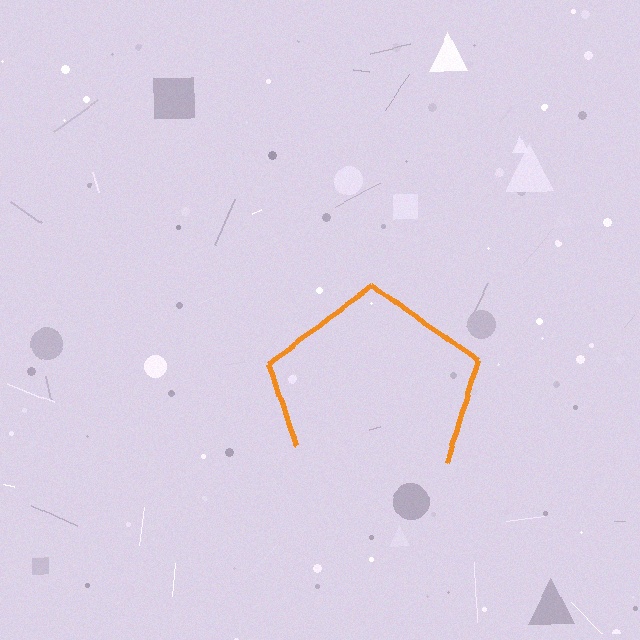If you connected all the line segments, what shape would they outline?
They would outline a pentagon.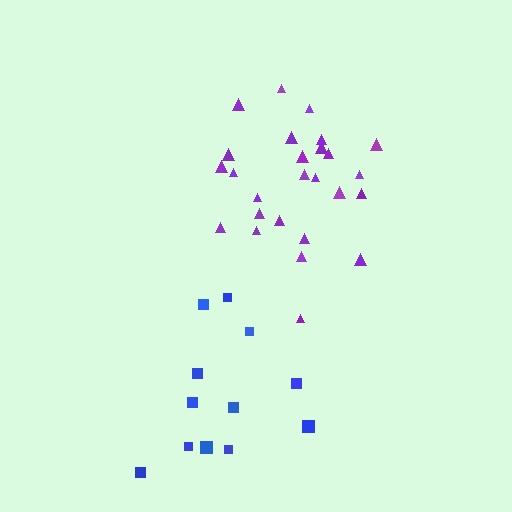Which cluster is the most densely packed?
Purple.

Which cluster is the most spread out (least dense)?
Blue.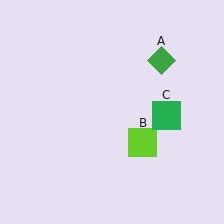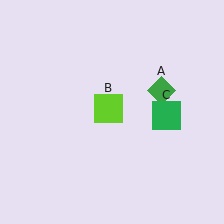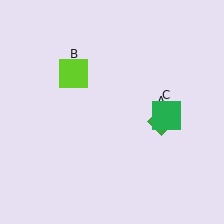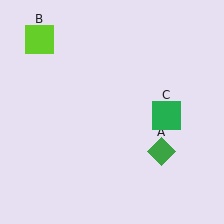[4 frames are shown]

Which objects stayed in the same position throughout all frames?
Green square (object C) remained stationary.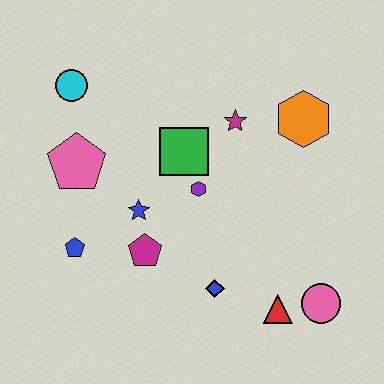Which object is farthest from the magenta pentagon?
The orange hexagon is farthest from the magenta pentagon.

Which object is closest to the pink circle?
The red triangle is closest to the pink circle.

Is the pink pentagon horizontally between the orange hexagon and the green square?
No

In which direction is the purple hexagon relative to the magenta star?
The purple hexagon is below the magenta star.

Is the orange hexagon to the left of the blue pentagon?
No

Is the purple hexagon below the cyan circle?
Yes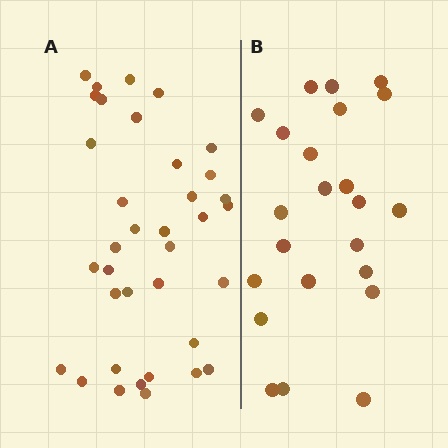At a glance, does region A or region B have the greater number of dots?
Region A (the left region) has more dots.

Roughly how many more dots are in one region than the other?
Region A has approximately 15 more dots than region B.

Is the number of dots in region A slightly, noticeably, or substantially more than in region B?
Region A has substantially more. The ratio is roughly 1.6 to 1.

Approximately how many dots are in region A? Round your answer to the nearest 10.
About 40 dots. (The exact count is 36, which rounds to 40.)